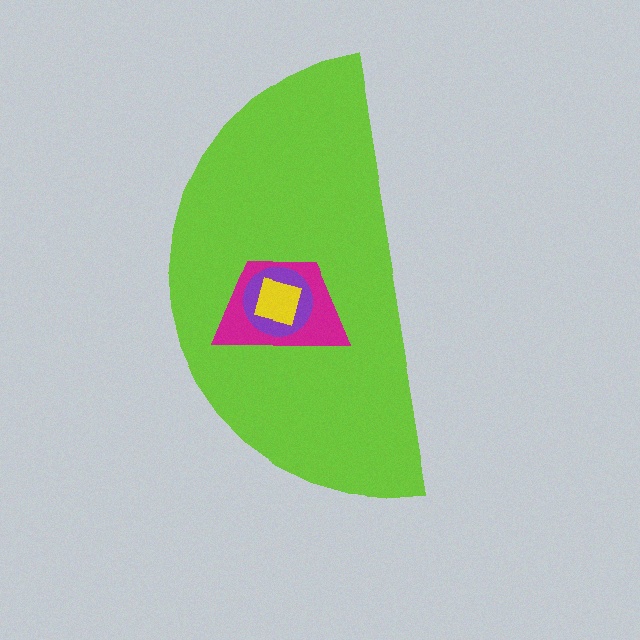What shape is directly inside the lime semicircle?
The magenta trapezoid.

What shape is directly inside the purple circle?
The yellow square.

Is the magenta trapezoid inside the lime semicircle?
Yes.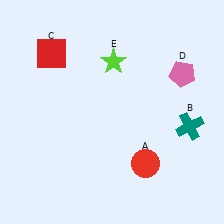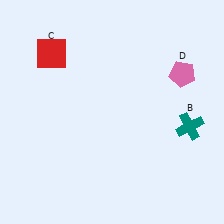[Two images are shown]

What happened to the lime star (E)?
The lime star (E) was removed in Image 2. It was in the top-right area of Image 1.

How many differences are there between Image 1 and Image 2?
There are 2 differences between the two images.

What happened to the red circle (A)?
The red circle (A) was removed in Image 2. It was in the bottom-right area of Image 1.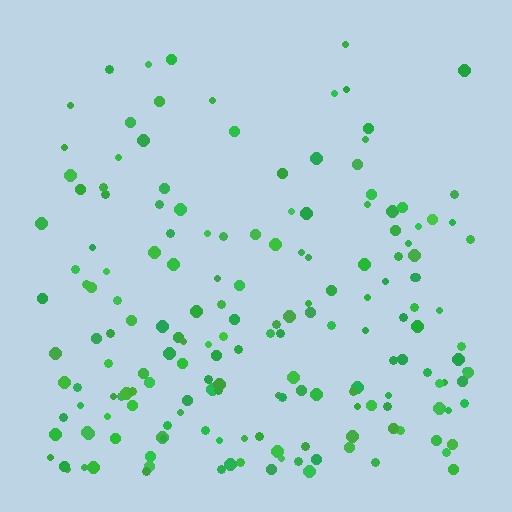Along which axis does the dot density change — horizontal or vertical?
Vertical.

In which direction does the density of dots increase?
From top to bottom, with the bottom side densest.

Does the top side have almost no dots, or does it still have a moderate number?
Still a moderate number, just noticeably fewer than the bottom.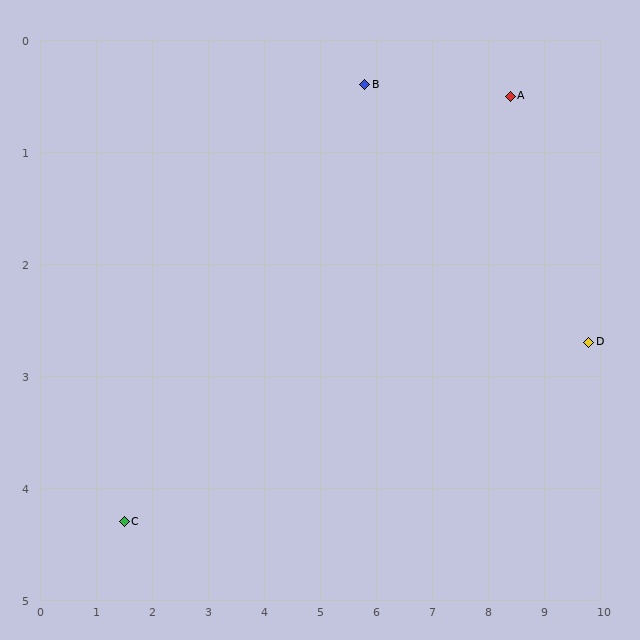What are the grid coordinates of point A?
Point A is at approximately (8.4, 0.5).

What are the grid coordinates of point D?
Point D is at approximately (9.8, 2.7).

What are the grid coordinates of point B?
Point B is at approximately (5.8, 0.4).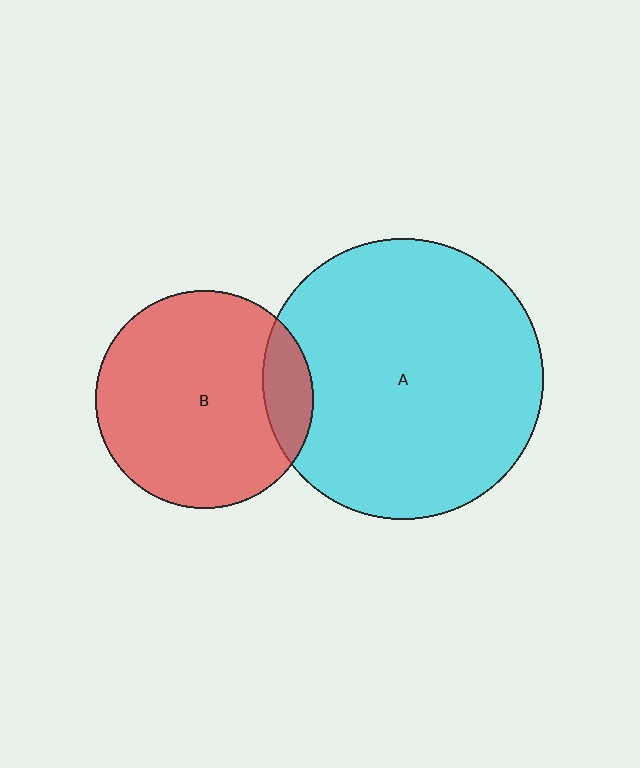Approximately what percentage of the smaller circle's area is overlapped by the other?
Approximately 15%.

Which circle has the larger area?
Circle A (cyan).